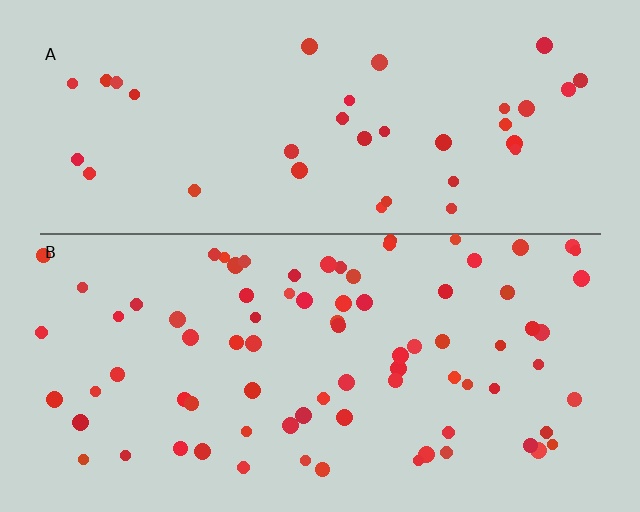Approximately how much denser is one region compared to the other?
Approximately 2.2× — region B over region A.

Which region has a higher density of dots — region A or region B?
B (the bottom).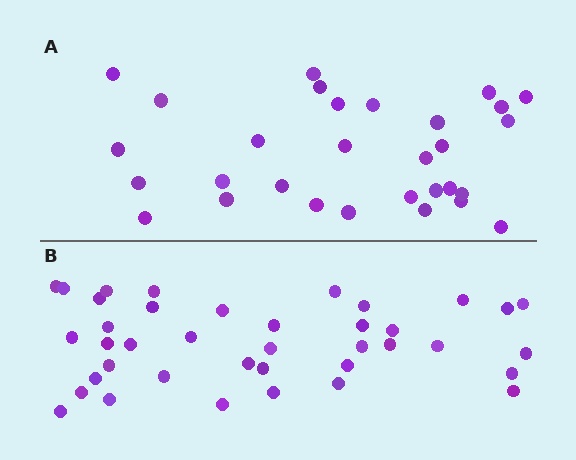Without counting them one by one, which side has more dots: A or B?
Region B (the bottom region) has more dots.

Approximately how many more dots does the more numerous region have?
Region B has roughly 8 or so more dots than region A.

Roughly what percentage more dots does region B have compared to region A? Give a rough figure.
About 30% more.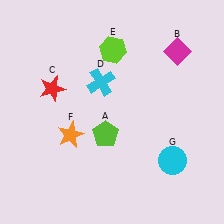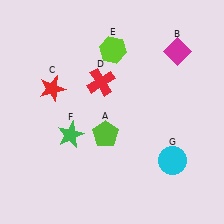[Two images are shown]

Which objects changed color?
D changed from cyan to red. F changed from orange to green.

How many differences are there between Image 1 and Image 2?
There are 2 differences between the two images.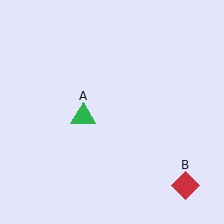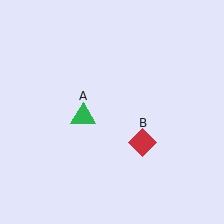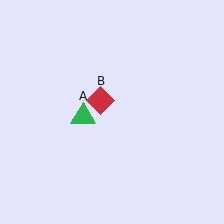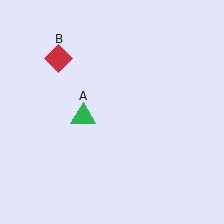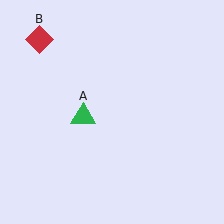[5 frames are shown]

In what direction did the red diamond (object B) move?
The red diamond (object B) moved up and to the left.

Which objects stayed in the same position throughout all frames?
Green triangle (object A) remained stationary.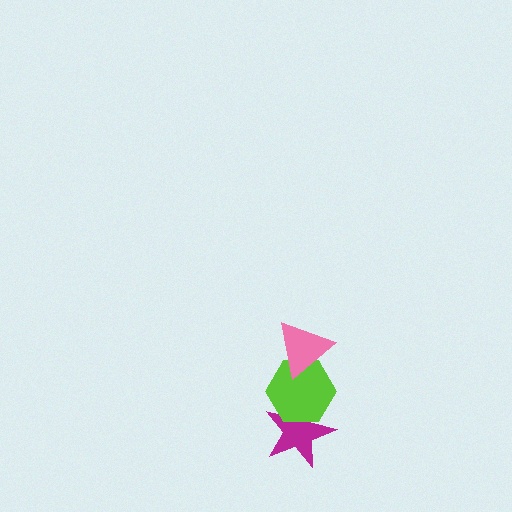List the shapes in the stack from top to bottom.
From top to bottom: the pink triangle, the lime hexagon, the magenta star.